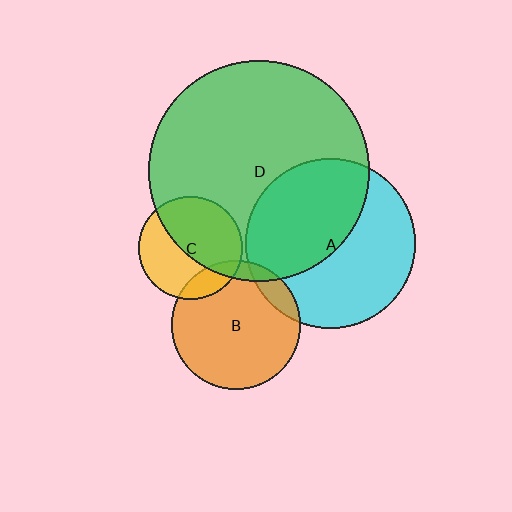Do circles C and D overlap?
Yes.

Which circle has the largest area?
Circle D (green).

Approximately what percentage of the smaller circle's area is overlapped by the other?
Approximately 55%.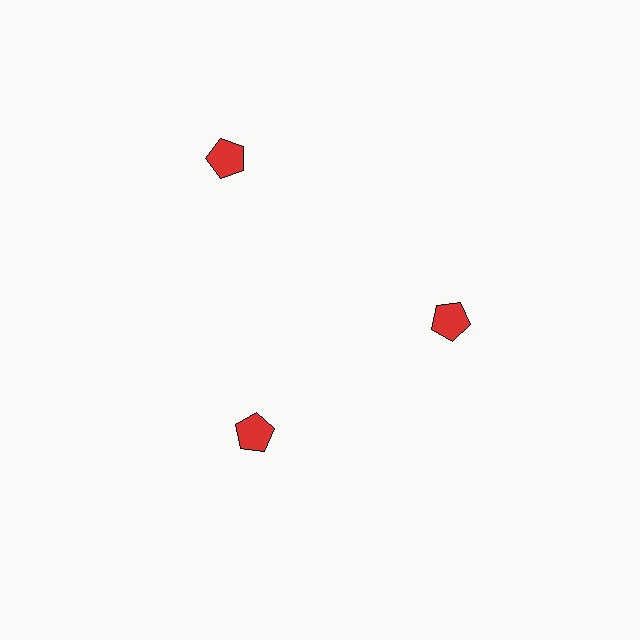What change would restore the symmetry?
The symmetry would be restored by moving it inward, back onto the ring so that all 3 pentagons sit at equal angles and equal distance from the center.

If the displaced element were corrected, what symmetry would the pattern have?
It would have 3-fold rotational symmetry — the pattern would map onto itself every 120 degrees.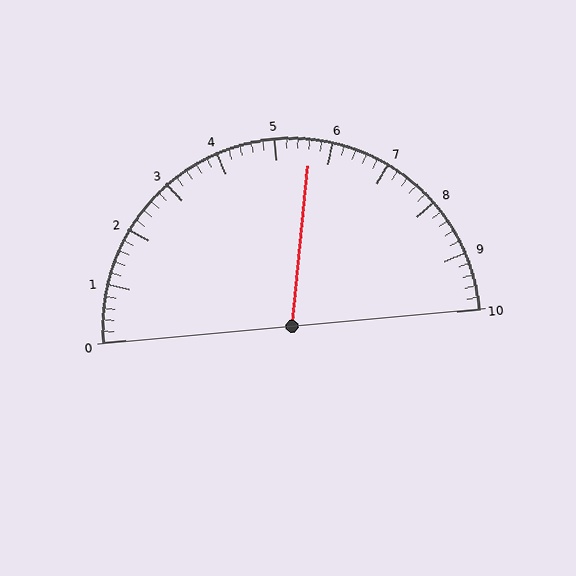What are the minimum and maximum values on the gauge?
The gauge ranges from 0 to 10.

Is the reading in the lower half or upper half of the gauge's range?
The reading is in the upper half of the range (0 to 10).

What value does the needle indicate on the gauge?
The needle indicates approximately 5.6.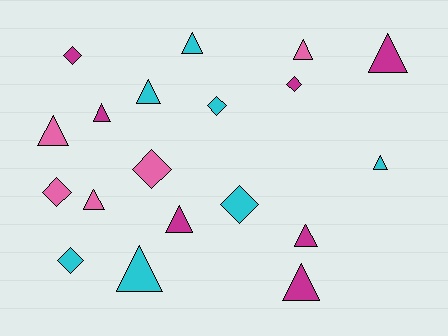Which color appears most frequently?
Magenta, with 7 objects.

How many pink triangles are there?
There are 3 pink triangles.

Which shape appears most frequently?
Triangle, with 12 objects.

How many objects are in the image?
There are 19 objects.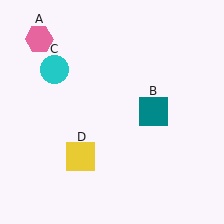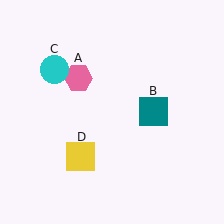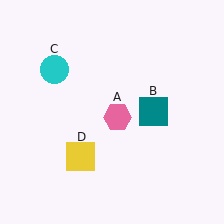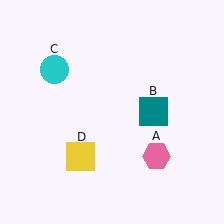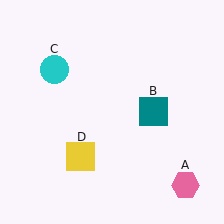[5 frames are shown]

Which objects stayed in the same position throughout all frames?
Teal square (object B) and cyan circle (object C) and yellow square (object D) remained stationary.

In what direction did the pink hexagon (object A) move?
The pink hexagon (object A) moved down and to the right.